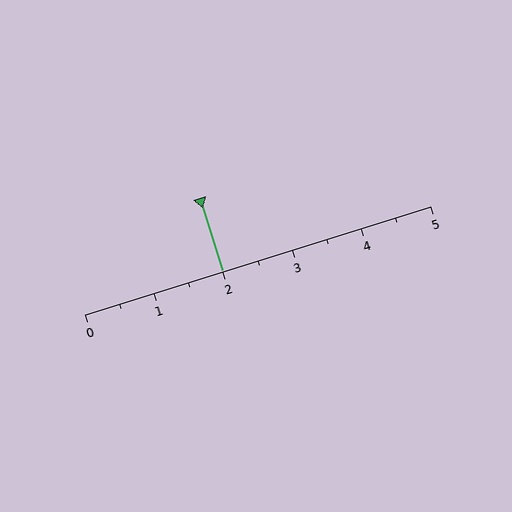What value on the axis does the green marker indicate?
The marker indicates approximately 2.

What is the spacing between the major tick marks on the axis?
The major ticks are spaced 1 apart.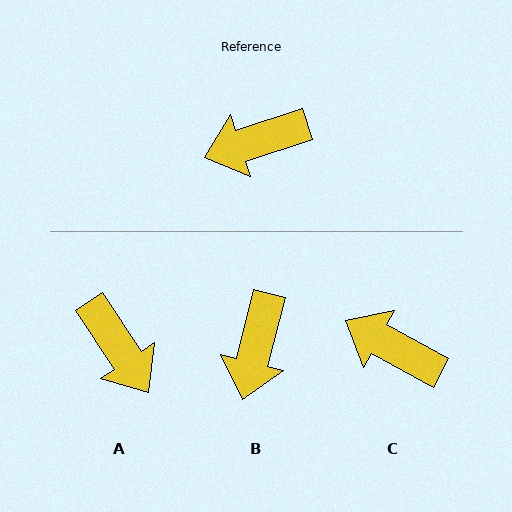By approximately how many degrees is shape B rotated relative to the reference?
Approximately 58 degrees counter-clockwise.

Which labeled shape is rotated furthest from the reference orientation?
A, about 105 degrees away.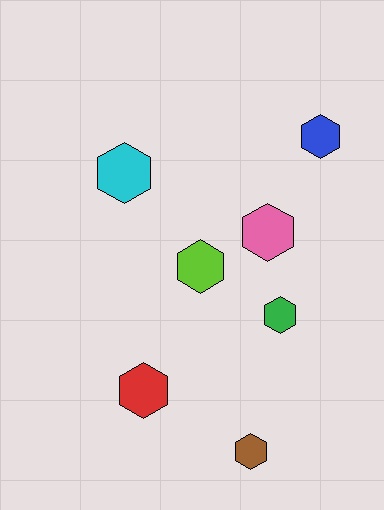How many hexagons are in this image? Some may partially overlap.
There are 7 hexagons.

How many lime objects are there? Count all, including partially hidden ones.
There is 1 lime object.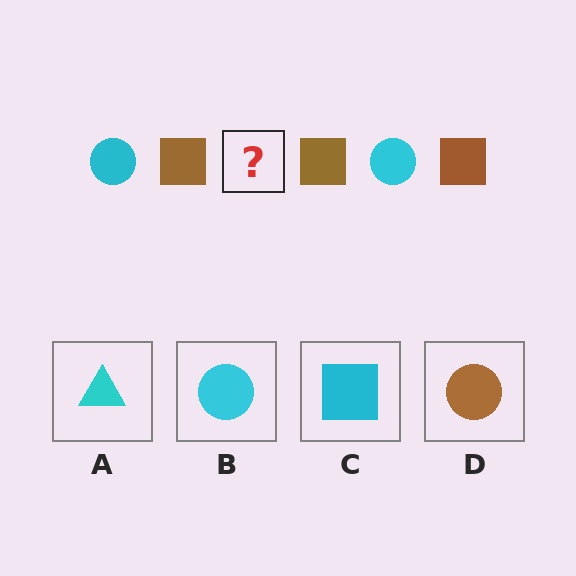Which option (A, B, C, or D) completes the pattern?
B.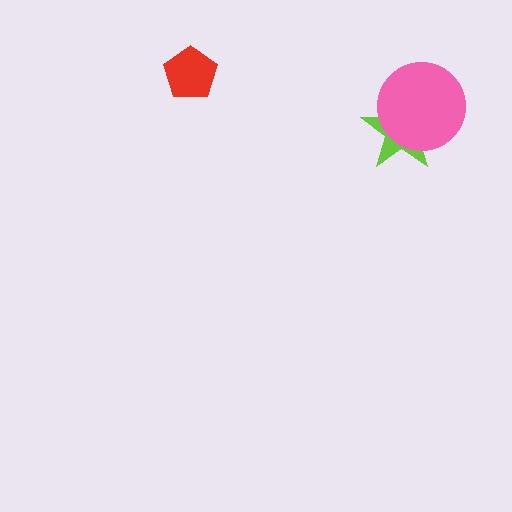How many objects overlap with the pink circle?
1 object overlaps with the pink circle.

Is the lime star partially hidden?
Yes, it is partially covered by another shape.